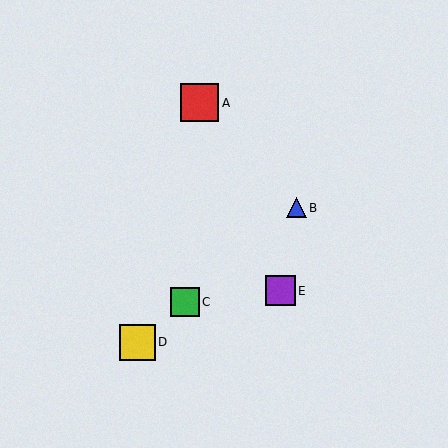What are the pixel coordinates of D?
Object D is at (137, 342).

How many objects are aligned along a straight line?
3 objects (B, C, D) are aligned along a straight line.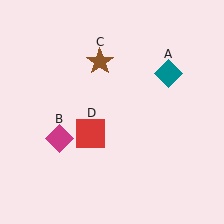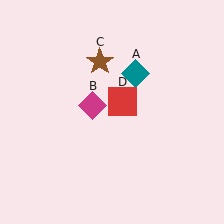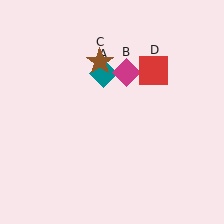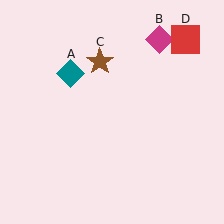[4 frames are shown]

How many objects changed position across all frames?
3 objects changed position: teal diamond (object A), magenta diamond (object B), red square (object D).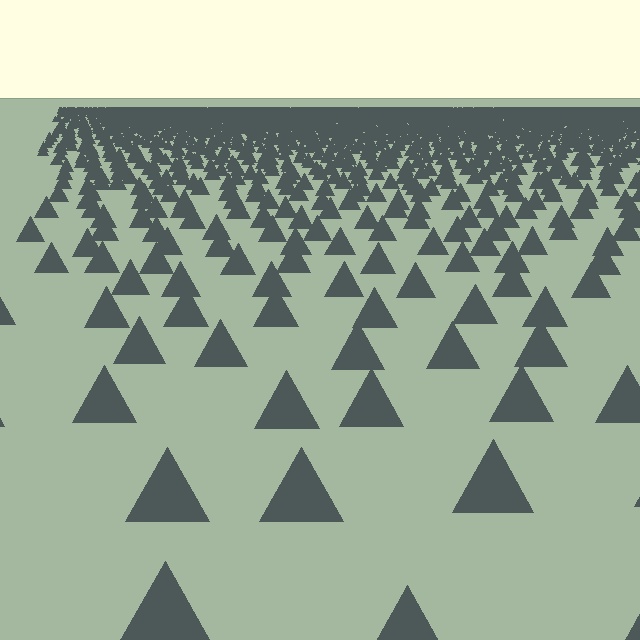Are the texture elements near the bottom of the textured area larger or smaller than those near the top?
Larger. Near the bottom, elements are closer to the viewer and appear at a bigger on-screen size.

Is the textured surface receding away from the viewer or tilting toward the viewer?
The surface is receding away from the viewer. Texture elements get smaller and denser toward the top.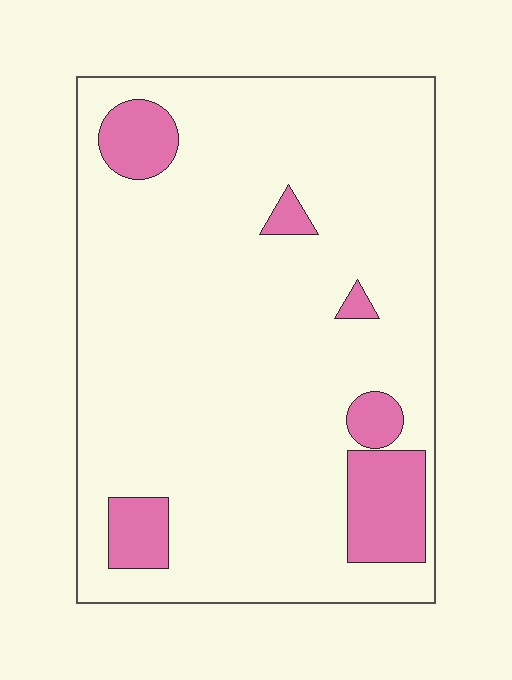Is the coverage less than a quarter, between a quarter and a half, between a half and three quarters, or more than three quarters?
Less than a quarter.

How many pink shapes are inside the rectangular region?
6.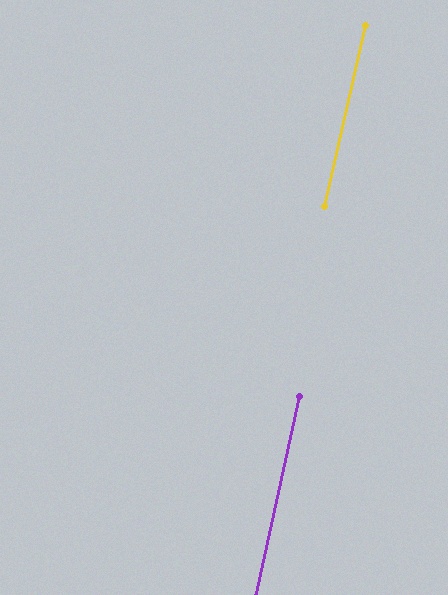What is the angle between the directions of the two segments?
Approximately 0 degrees.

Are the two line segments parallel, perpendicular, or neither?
Parallel — their directions differ by only 0.5°.